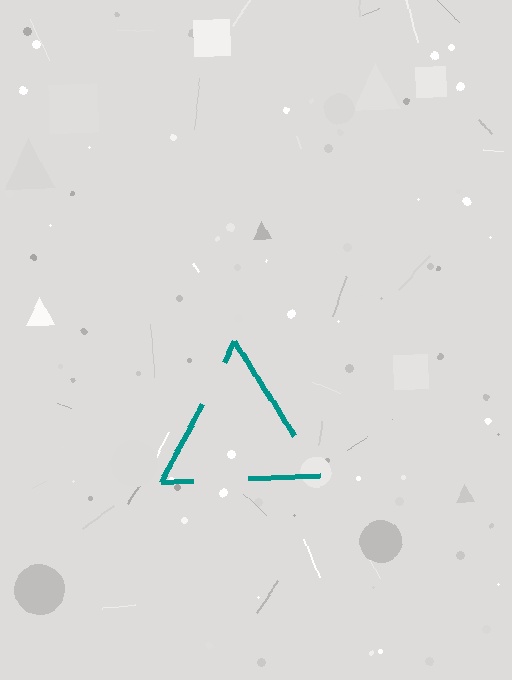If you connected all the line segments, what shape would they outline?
They would outline a triangle.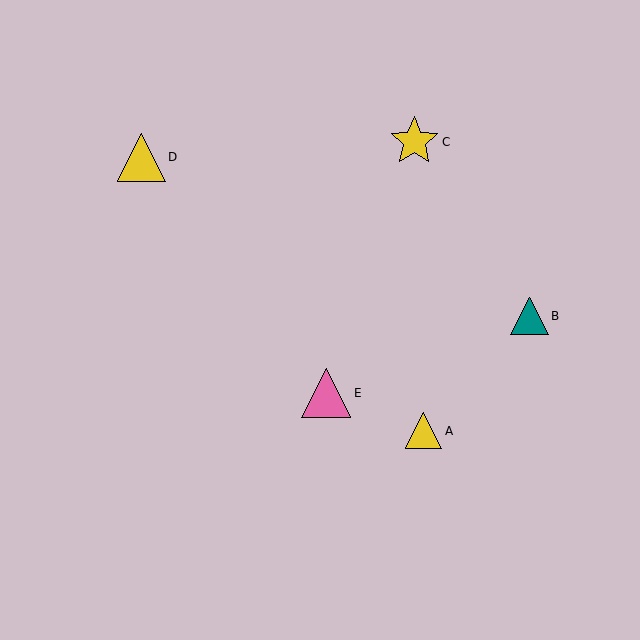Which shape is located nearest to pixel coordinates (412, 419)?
The yellow triangle (labeled A) at (424, 431) is nearest to that location.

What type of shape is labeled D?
Shape D is a yellow triangle.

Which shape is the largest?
The pink triangle (labeled E) is the largest.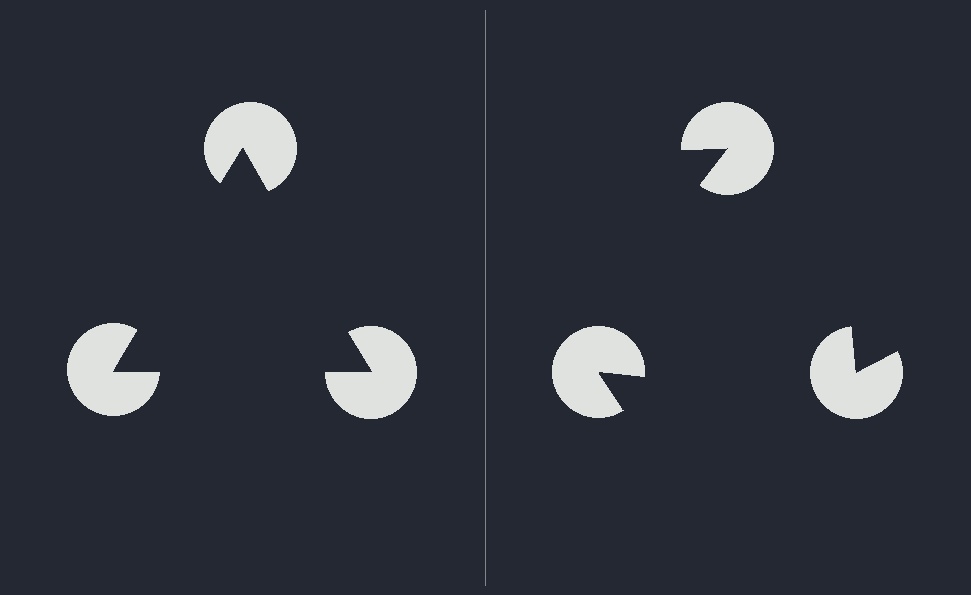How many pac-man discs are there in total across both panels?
6 — 3 on each side.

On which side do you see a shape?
An illusory triangle appears on the left side. On the right side the wedge cuts are rotated, so no coherent shape forms.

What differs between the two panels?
The pac-man discs are positioned identically on both sides; only the wedge orientations differ. On the left they align to a triangle; on the right they are misaligned.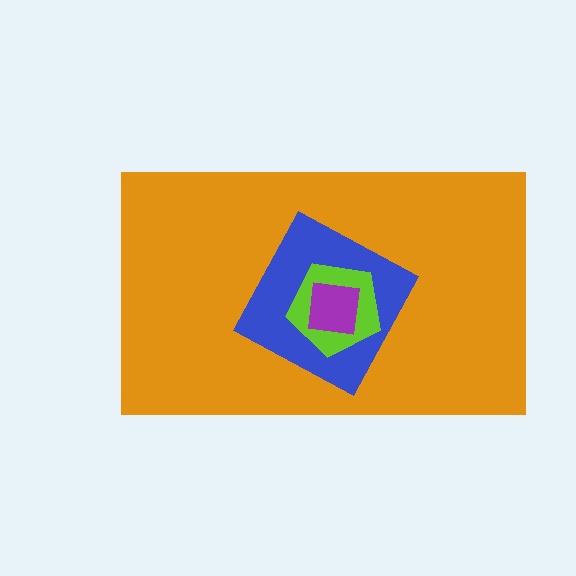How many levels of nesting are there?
4.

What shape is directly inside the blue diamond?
The lime pentagon.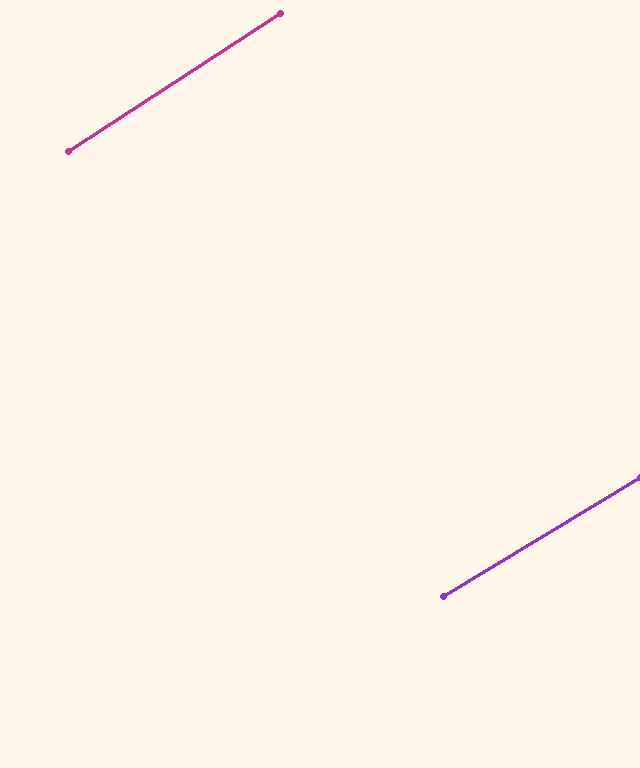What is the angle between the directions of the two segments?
Approximately 1 degree.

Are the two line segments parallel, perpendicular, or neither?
Parallel — their directions differ by only 1.5°.